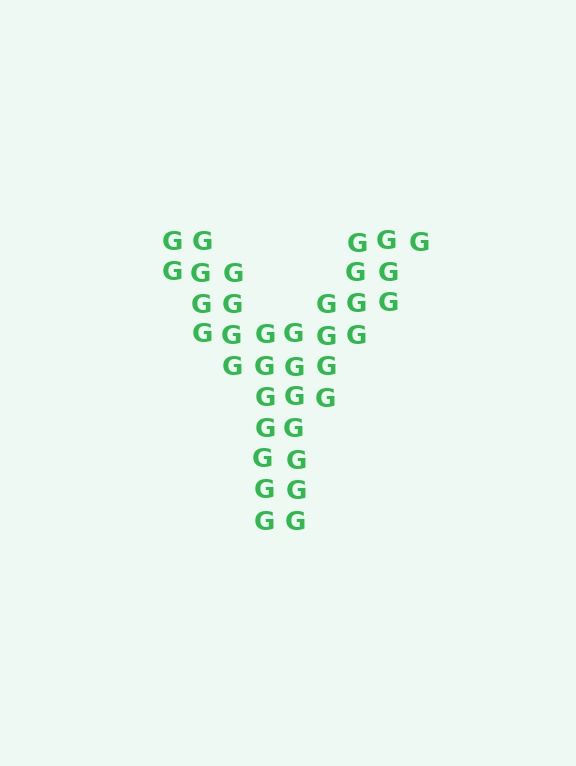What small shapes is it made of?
It is made of small letter G's.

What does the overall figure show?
The overall figure shows the letter Y.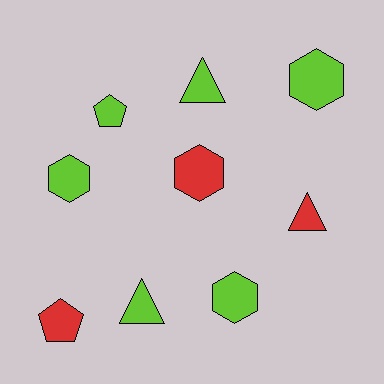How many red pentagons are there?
There is 1 red pentagon.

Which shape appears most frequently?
Hexagon, with 4 objects.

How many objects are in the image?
There are 9 objects.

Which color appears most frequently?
Lime, with 6 objects.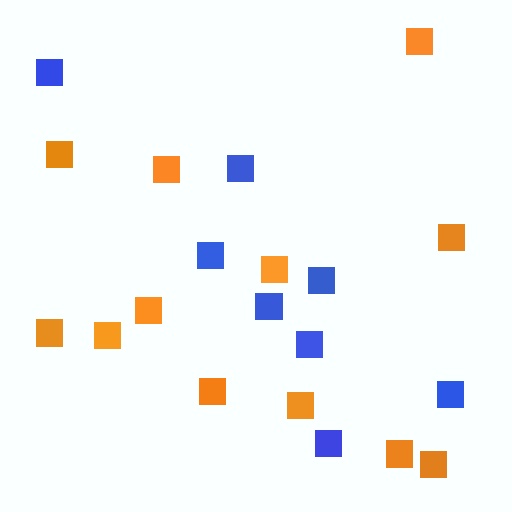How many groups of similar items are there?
There are 2 groups: one group of blue squares (8) and one group of orange squares (12).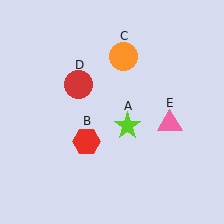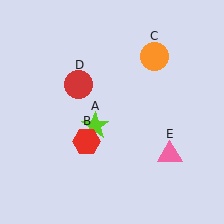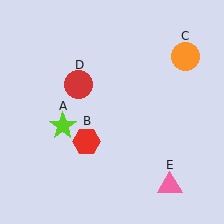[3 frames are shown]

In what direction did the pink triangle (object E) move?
The pink triangle (object E) moved down.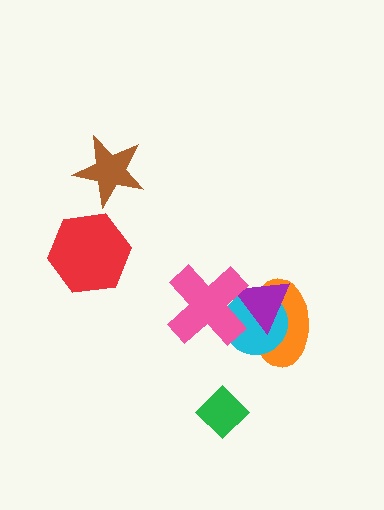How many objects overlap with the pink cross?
3 objects overlap with the pink cross.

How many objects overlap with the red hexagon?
0 objects overlap with the red hexagon.